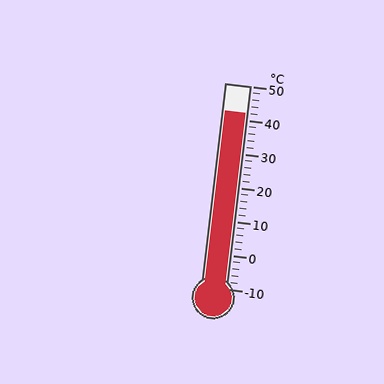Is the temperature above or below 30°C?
The temperature is above 30°C.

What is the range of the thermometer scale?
The thermometer scale ranges from -10°C to 50°C.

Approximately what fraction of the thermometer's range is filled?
The thermometer is filled to approximately 85% of its range.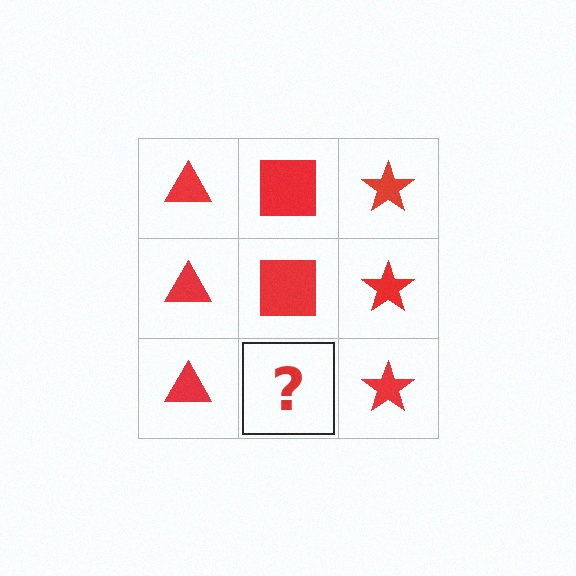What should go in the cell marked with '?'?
The missing cell should contain a red square.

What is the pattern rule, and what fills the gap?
The rule is that each column has a consistent shape. The gap should be filled with a red square.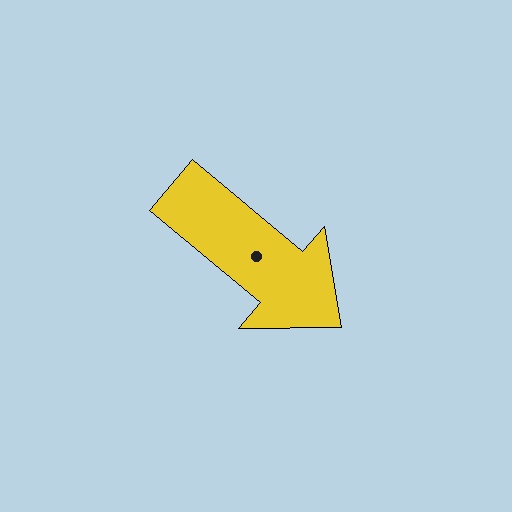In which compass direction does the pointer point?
Southeast.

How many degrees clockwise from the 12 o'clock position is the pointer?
Approximately 130 degrees.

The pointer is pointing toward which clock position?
Roughly 4 o'clock.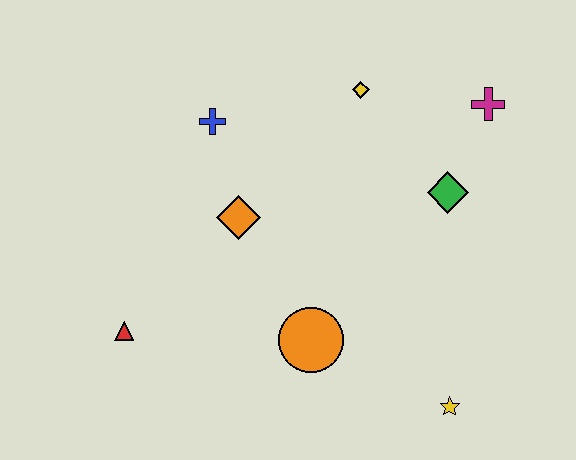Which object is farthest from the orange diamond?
The yellow star is farthest from the orange diamond.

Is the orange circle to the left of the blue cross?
No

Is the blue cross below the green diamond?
No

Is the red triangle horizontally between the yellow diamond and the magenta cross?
No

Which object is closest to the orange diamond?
The blue cross is closest to the orange diamond.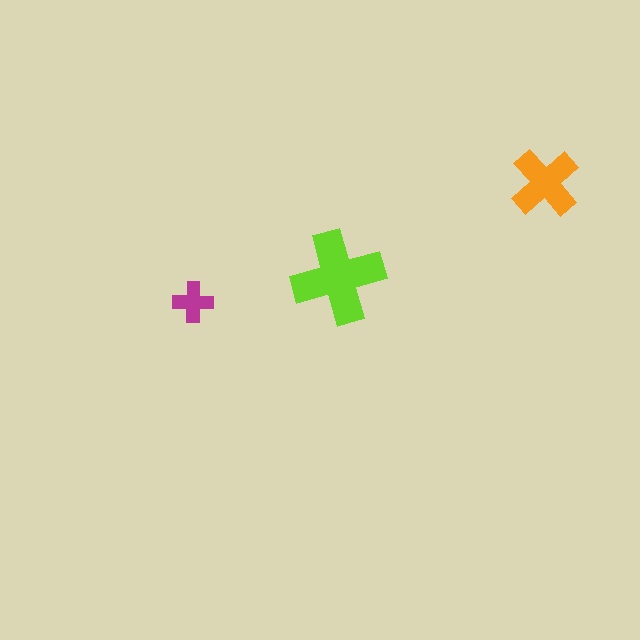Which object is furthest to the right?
The orange cross is rightmost.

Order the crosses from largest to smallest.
the lime one, the orange one, the magenta one.